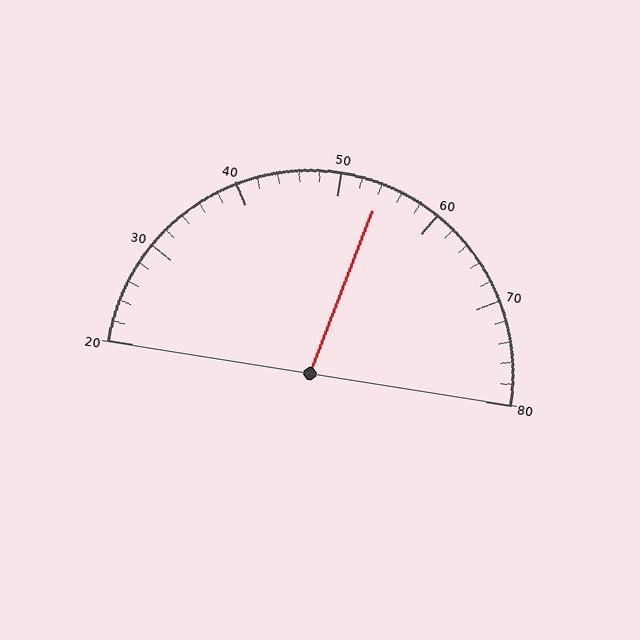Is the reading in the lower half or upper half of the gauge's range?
The reading is in the upper half of the range (20 to 80).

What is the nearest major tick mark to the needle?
The nearest major tick mark is 50.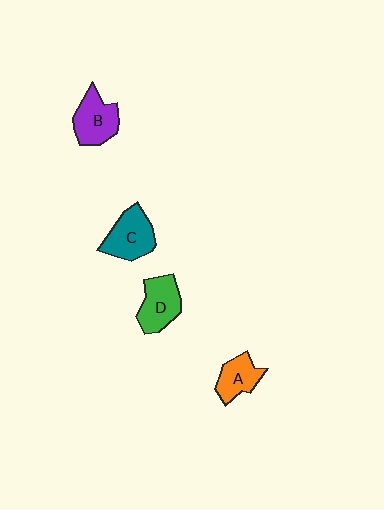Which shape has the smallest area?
Shape A (orange).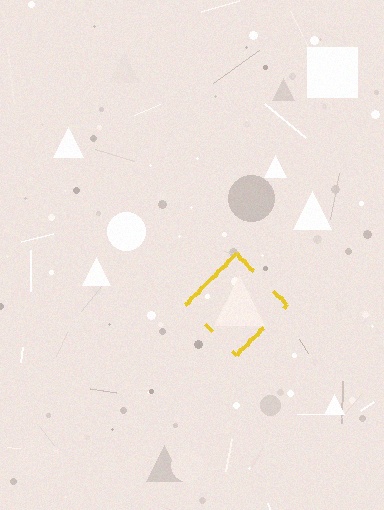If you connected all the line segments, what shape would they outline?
They would outline a diamond.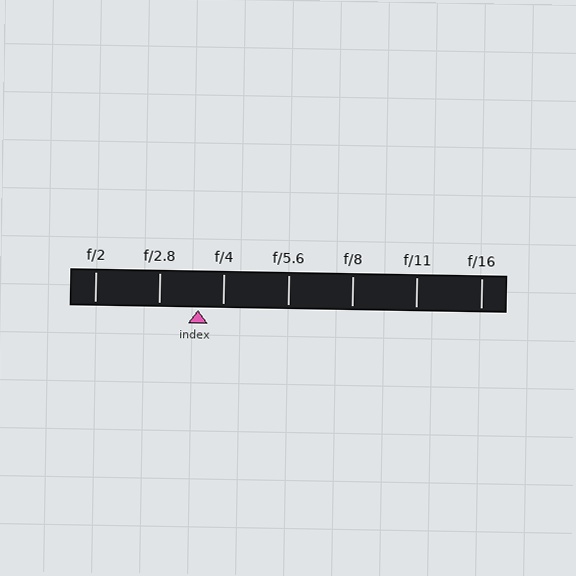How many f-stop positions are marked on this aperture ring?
There are 7 f-stop positions marked.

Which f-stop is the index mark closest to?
The index mark is closest to f/4.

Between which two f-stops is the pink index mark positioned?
The index mark is between f/2.8 and f/4.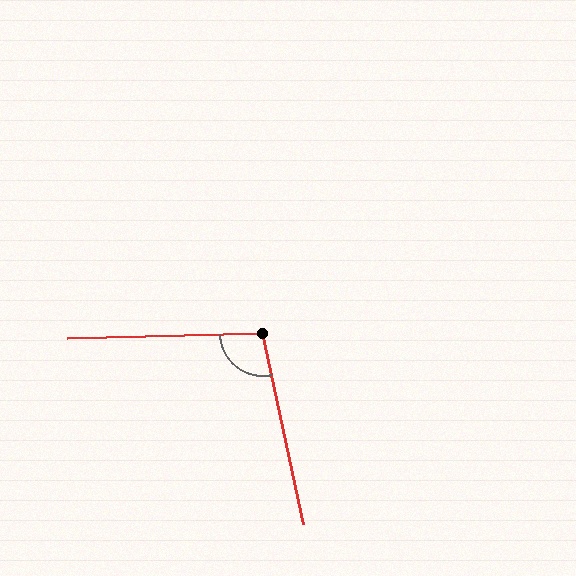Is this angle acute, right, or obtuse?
It is obtuse.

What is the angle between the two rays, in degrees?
Approximately 101 degrees.